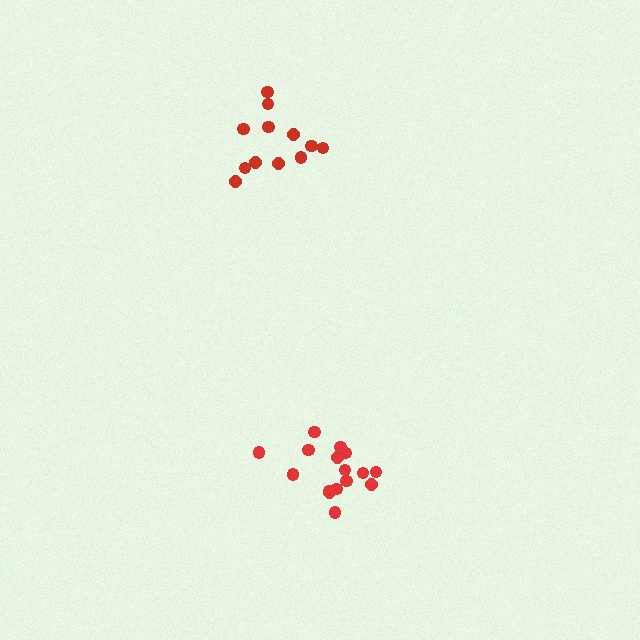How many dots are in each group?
Group 1: 12 dots, Group 2: 16 dots (28 total).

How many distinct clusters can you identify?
There are 2 distinct clusters.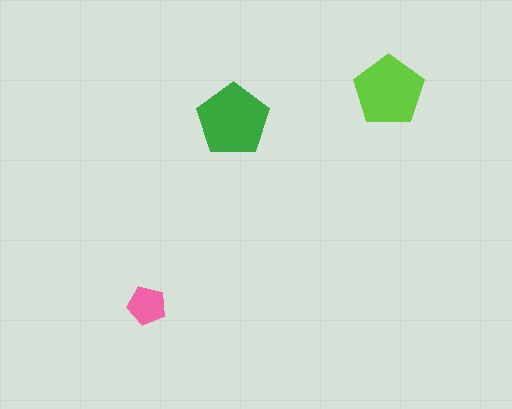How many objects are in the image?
There are 3 objects in the image.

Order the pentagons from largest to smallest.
the green one, the lime one, the pink one.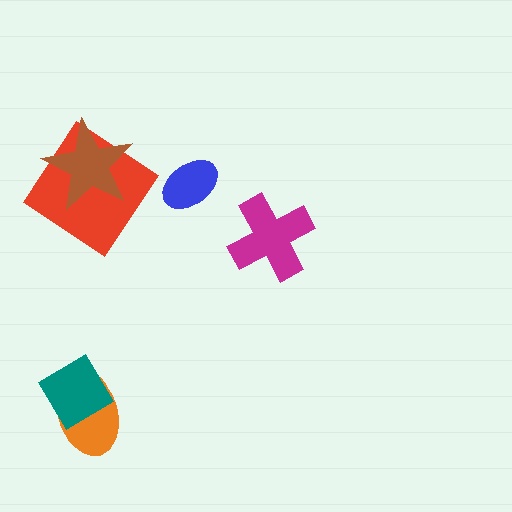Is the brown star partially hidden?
No, no other shape covers it.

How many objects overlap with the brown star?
1 object overlaps with the brown star.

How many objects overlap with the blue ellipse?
0 objects overlap with the blue ellipse.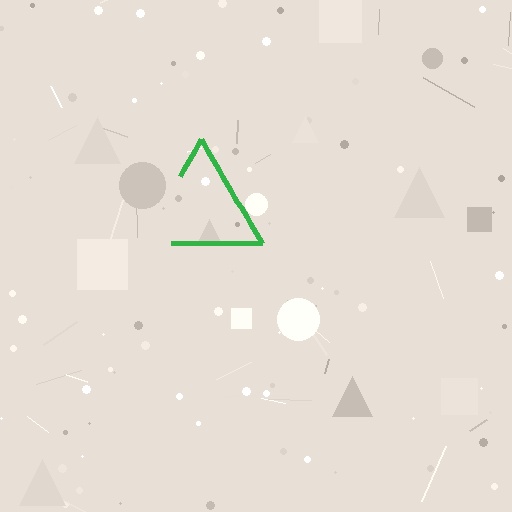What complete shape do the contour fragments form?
The contour fragments form a triangle.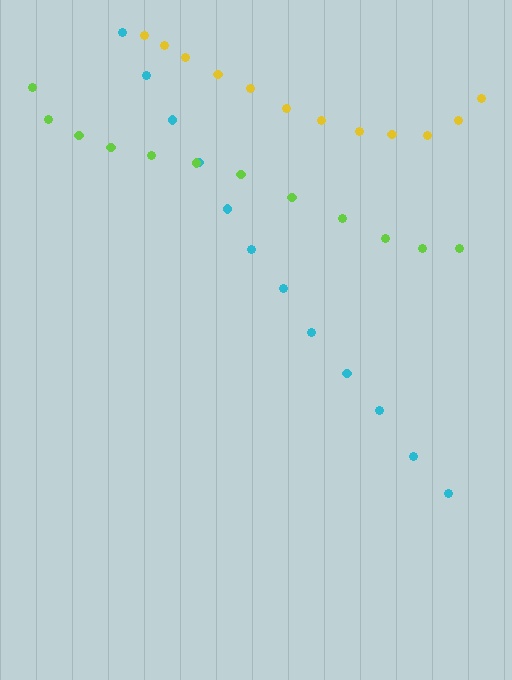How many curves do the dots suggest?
There are 3 distinct paths.